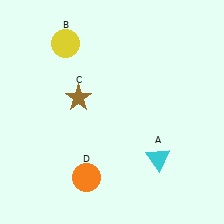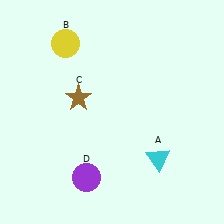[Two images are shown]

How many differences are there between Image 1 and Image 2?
There is 1 difference between the two images.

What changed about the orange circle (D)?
In Image 1, D is orange. In Image 2, it changed to purple.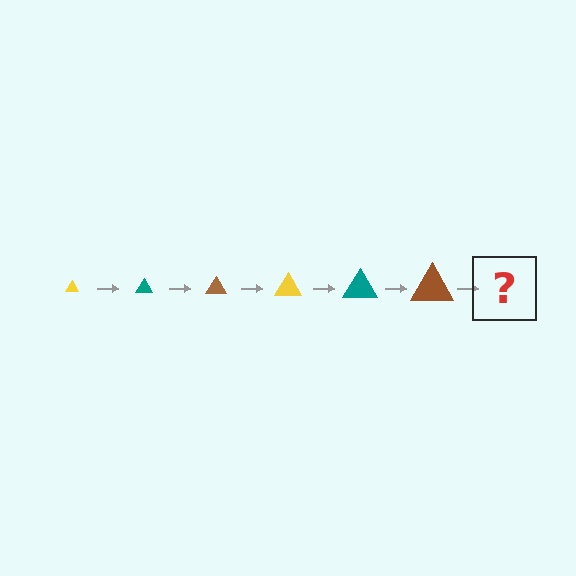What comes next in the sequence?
The next element should be a yellow triangle, larger than the previous one.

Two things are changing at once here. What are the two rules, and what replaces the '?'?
The two rules are that the triangle grows larger each step and the color cycles through yellow, teal, and brown. The '?' should be a yellow triangle, larger than the previous one.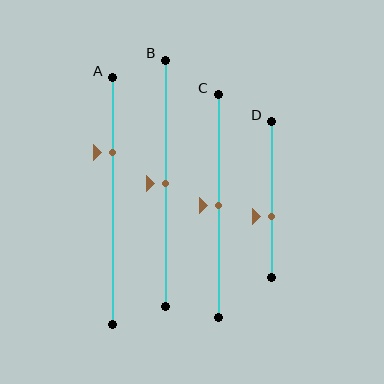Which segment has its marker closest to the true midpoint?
Segment B has its marker closest to the true midpoint.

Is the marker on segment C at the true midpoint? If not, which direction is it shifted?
Yes, the marker on segment C is at the true midpoint.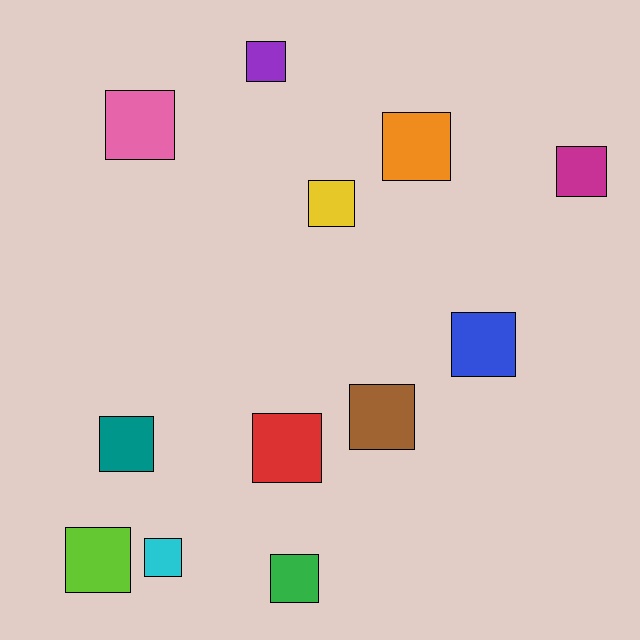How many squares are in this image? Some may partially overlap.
There are 12 squares.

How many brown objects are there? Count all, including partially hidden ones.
There is 1 brown object.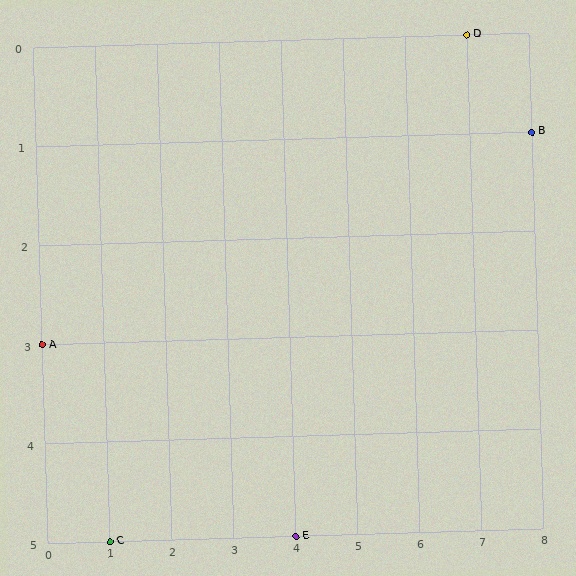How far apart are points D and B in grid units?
Points D and B are 1 column and 1 row apart (about 1.4 grid units diagonally).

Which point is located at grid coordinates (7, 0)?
Point D is at (7, 0).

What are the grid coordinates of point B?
Point B is at grid coordinates (8, 1).